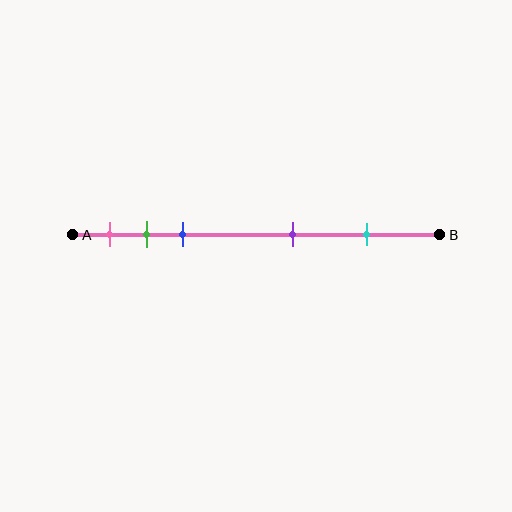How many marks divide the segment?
There are 5 marks dividing the segment.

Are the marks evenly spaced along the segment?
No, the marks are not evenly spaced.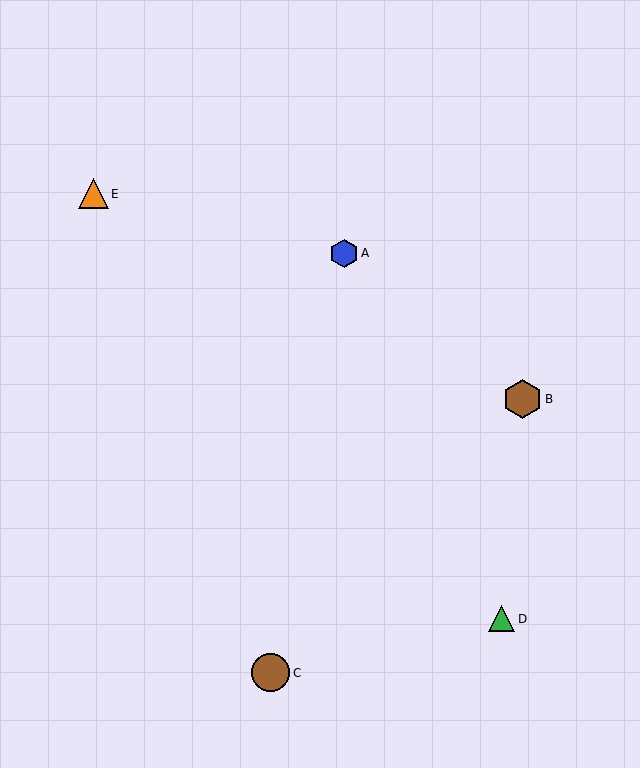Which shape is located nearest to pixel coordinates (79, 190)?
The orange triangle (labeled E) at (94, 194) is nearest to that location.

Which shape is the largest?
The brown hexagon (labeled B) is the largest.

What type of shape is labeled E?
Shape E is an orange triangle.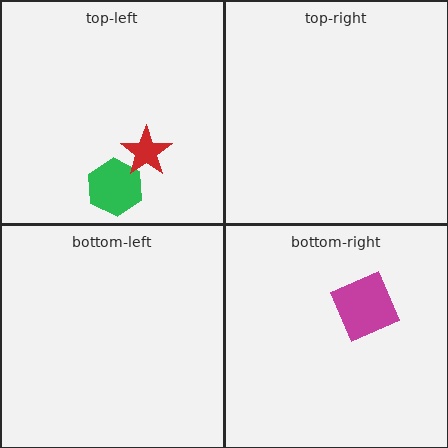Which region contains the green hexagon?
The top-left region.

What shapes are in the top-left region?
The green hexagon, the red star.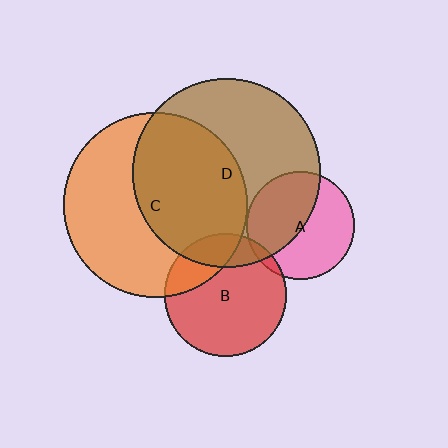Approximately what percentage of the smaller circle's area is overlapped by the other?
Approximately 25%.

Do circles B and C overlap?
Yes.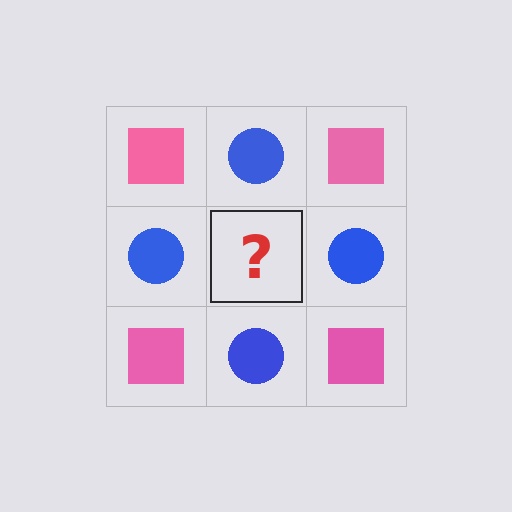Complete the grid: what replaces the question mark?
The question mark should be replaced with a pink square.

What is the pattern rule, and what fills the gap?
The rule is that it alternates pink square and blue circle in a checkerboard pattern. The gap should be filled with a pink square.